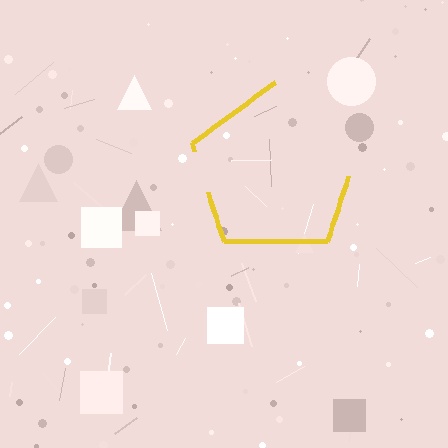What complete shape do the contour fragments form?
The contour fragments form a pentagon.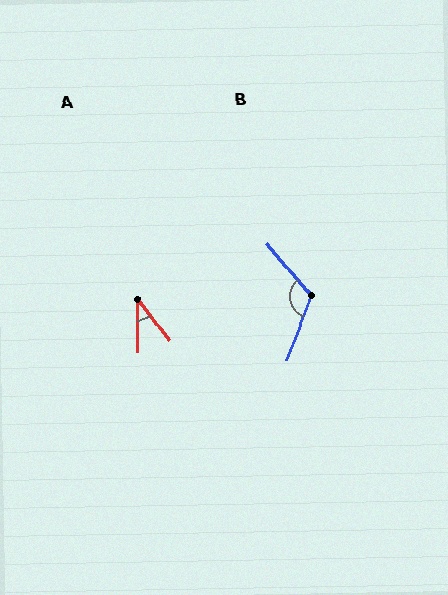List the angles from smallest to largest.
A (36°), B (119°).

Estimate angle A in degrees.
Approximately 36 degrees.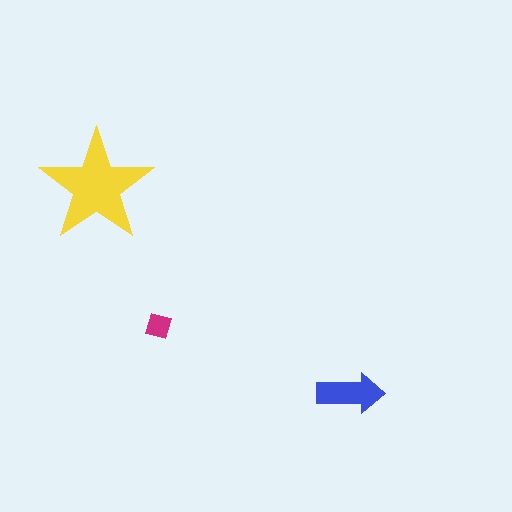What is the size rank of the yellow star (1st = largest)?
1st.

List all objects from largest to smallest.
The yellow star, the blue arrow, the magenta diamond.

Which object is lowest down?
The blue arrow is bottommost.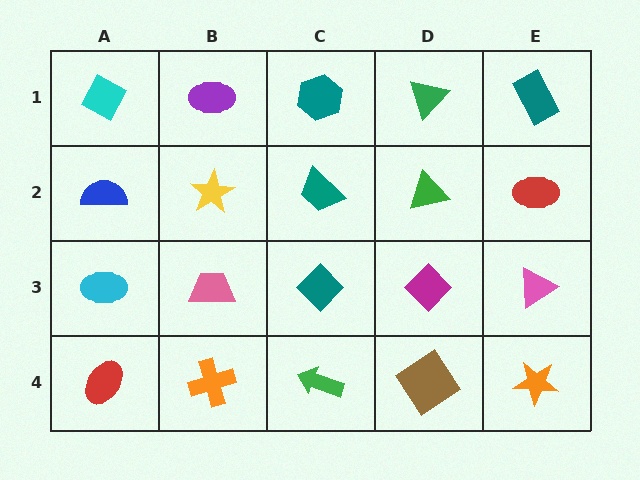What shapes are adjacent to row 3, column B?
A yellow star (row 2, column B), an orange cross (row 4, column B), a cyan ellipse (row 3, column A), a teal diamond (row 3, column C).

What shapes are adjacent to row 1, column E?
A red ellipse (row 2, column E), a green triangle (row 1, column D).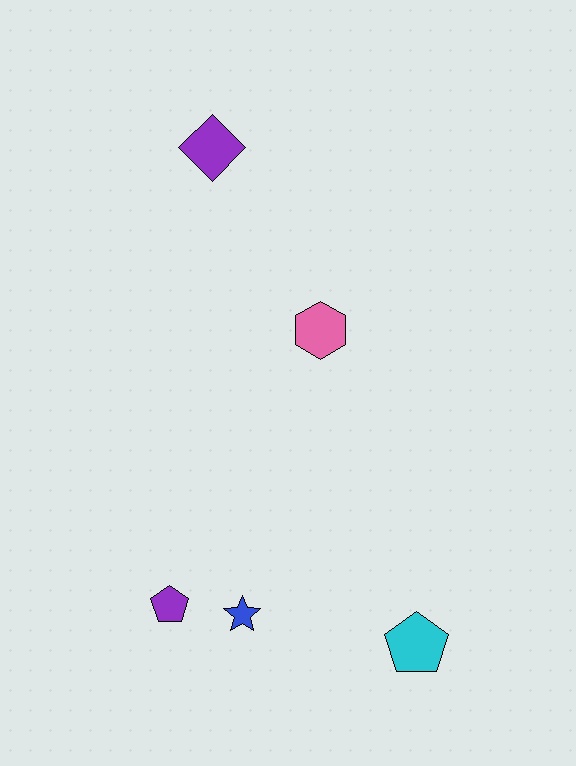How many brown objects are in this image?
There are no brown objects.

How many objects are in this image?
There are 5 objects.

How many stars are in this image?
There is 1 star.